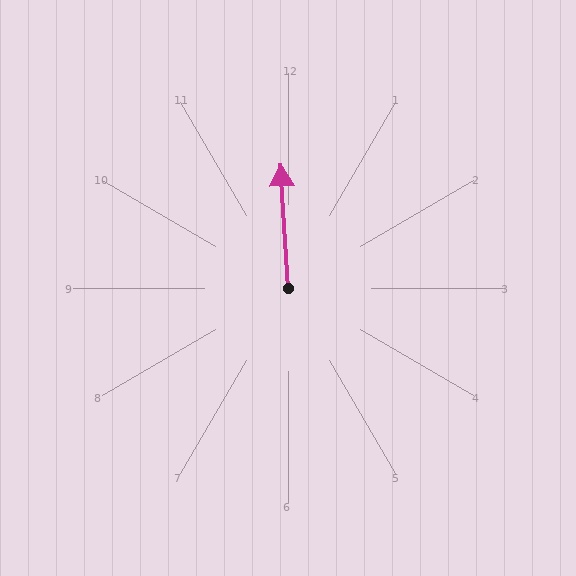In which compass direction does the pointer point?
North.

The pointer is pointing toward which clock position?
Roughly 12 o'clock.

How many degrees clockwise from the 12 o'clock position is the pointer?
Approximately 356 degrees.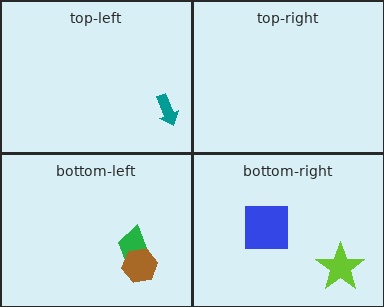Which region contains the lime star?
The bottom-right region.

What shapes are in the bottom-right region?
The lime star, the blue square.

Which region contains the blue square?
The bottom-right region.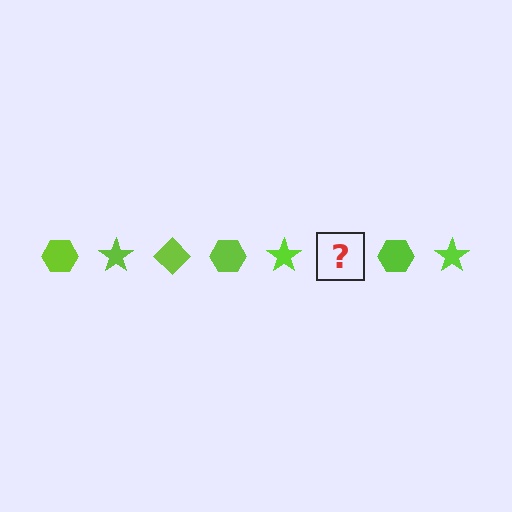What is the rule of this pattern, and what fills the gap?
The rule is that the pattern cycles through hexagon, star, diamond shapes in lime. The gap should be filled with a lime diamond.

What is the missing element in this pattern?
The missing element is a lime diamond.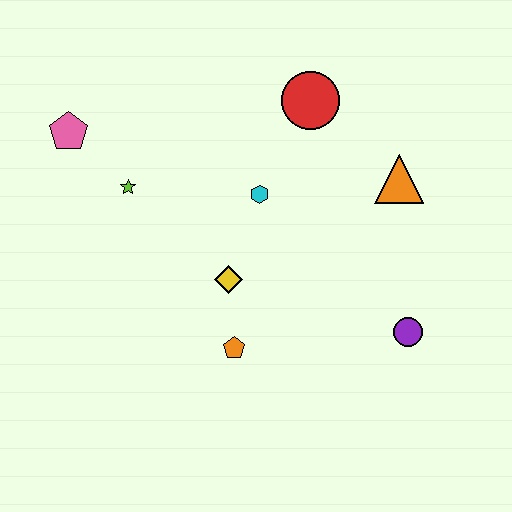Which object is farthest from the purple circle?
The pink pentagon is farthest from the purple circle.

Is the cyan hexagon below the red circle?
Yes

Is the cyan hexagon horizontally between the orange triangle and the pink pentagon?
Yes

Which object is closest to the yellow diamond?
The orange pentagon is closest to the yellow diamond.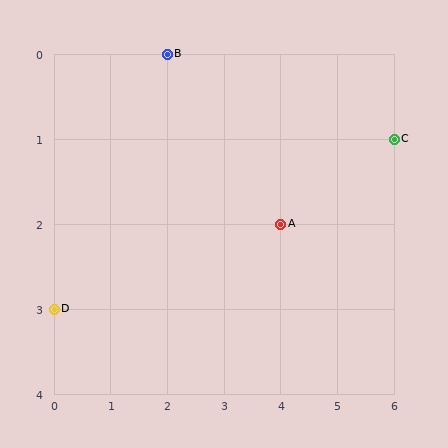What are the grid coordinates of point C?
Point C is at grid coordinates (6, 1).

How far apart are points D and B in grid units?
Points D and B are 2 columns and 3 rows apart (about 3.6 grid units diagonally).